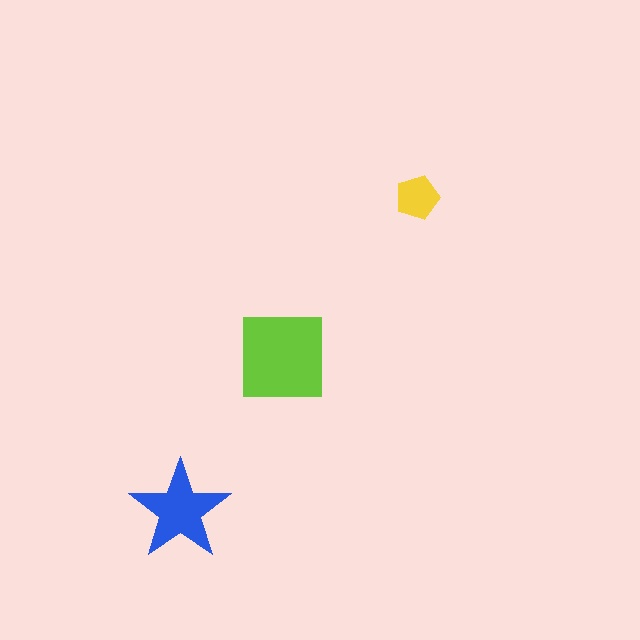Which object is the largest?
The lime square.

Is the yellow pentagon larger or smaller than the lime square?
Smaller.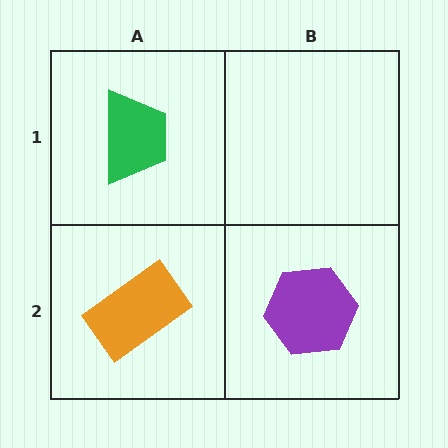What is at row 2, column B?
A purple hexagon.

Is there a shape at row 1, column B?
No, that cell is empty.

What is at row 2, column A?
An orange rectangle.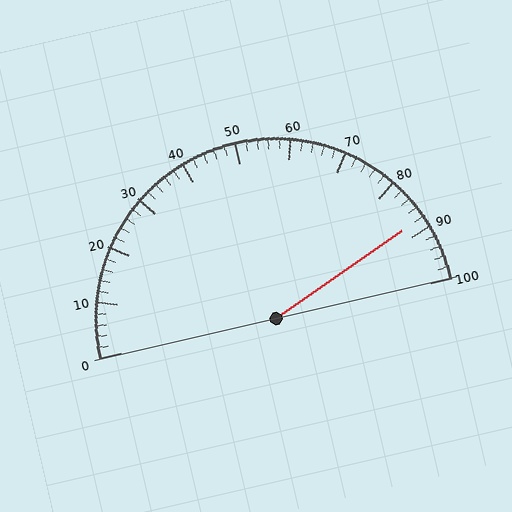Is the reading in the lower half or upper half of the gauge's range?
The reading is in the upper half of the range (0 to 100).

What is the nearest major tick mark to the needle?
The nearest major tick mark is 90.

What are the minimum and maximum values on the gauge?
The gauge ranges from 0 to 100.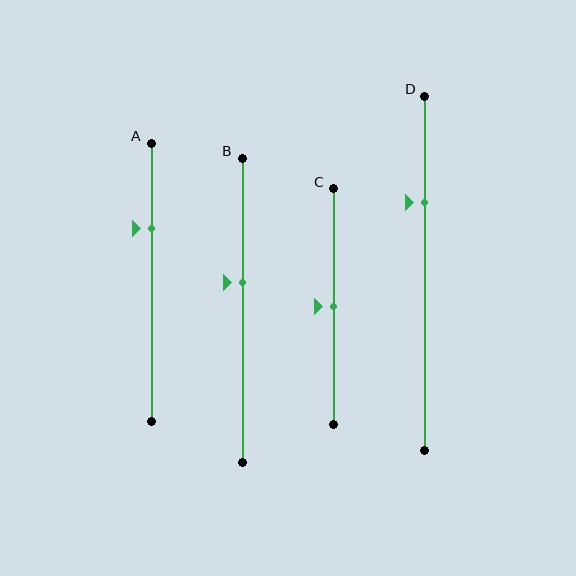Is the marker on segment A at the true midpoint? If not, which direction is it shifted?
No, the marker on segment A is shifted upward by about 19% of the segment length.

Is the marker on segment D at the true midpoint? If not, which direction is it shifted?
No, the marker on segment D is shifted upward by about 20% of the segment length.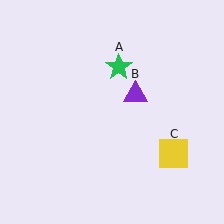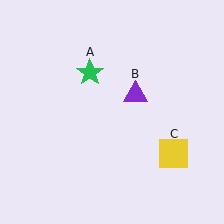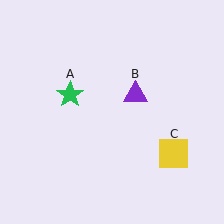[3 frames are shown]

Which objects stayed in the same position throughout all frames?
Purple triangle (object B) and yellow square (object C) remained stationary.